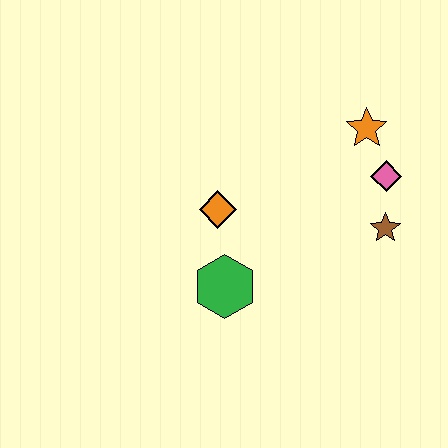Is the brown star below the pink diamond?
Yes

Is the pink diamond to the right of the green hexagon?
Yes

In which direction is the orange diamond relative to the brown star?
The orange diamond is to the left of the brown star.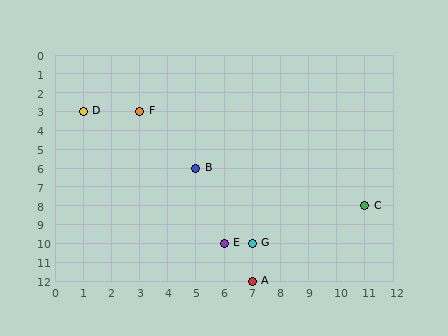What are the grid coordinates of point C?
Point C is at grid coordinates (11, 8).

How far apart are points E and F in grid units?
Points E and F are 3 columns and 7 rows apart (about 7.6 grid units diagonally).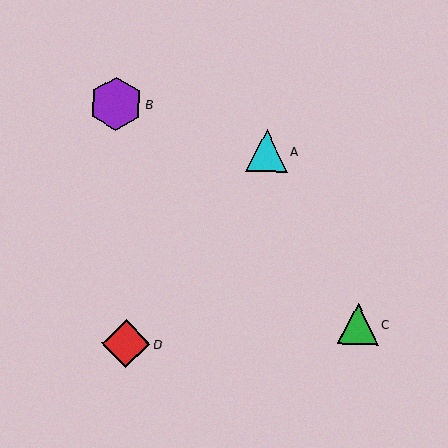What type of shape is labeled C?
Shape C is a green triangle.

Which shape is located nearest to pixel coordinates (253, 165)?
The cyan triangle (labeled A) at (266, 151) is nearest to that location.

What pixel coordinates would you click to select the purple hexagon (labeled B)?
Click at (116, 104) to select the purple hexagon B.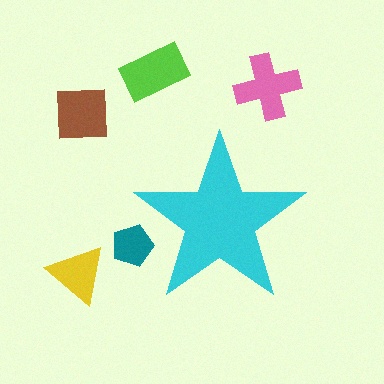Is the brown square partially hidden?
No, the brown square is fully visible.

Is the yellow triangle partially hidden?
No, the yellow triangle is fully visible.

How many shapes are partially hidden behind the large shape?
1 shape is partially hidden.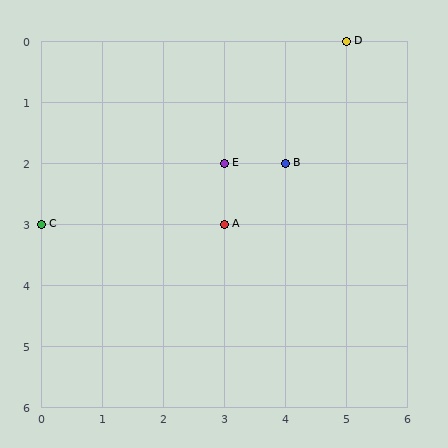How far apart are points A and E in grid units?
Points A and E are 1 row apart.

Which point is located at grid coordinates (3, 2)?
Point E is at (3, 2).